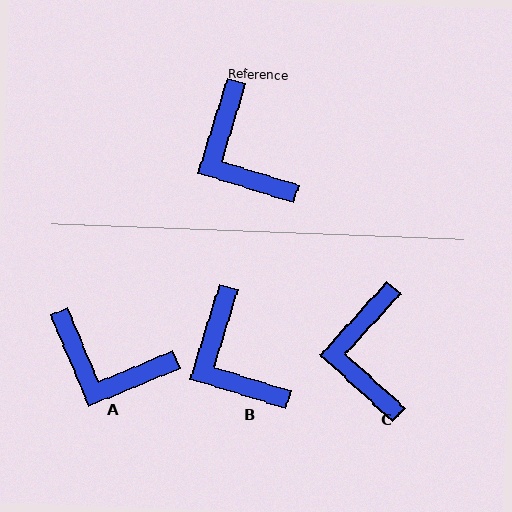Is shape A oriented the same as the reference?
No, it is off by about 40 degrees.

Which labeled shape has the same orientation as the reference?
B.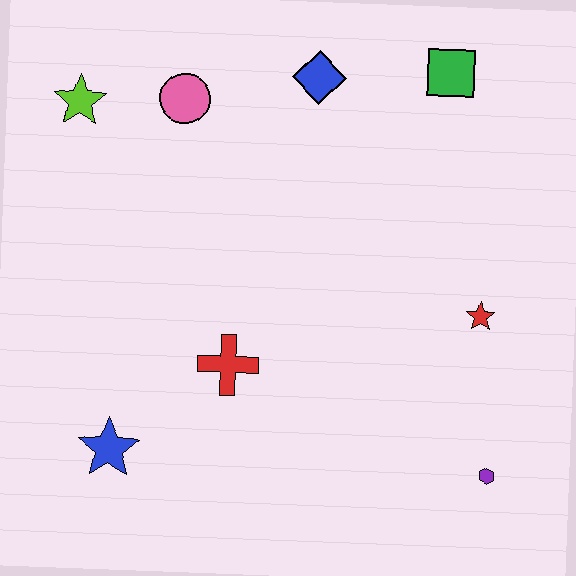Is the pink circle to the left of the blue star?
No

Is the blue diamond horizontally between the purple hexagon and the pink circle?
Yes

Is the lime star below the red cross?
No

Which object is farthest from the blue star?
The green square is farthest from the blue star.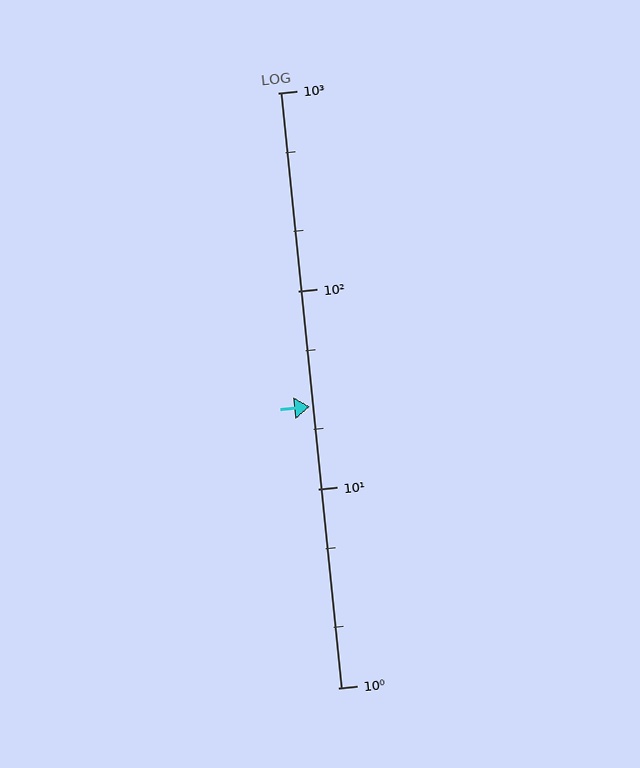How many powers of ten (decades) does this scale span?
The scale spans 3 decades, from 1 to 1000.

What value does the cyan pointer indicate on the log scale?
The pointer indicates approximately 26.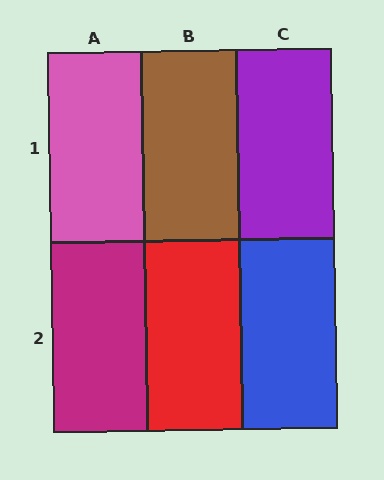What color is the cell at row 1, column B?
Brown.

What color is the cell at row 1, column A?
Pink.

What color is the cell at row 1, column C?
Purple.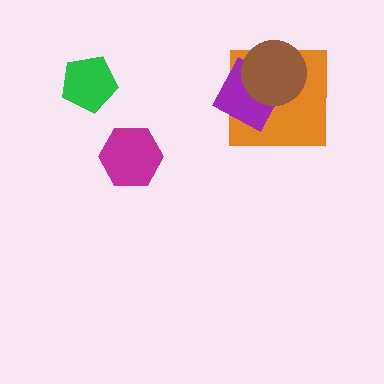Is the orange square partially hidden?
Yes, it is partially covered by another shape.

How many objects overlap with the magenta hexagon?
0 objects overlap with the magenta hexagon.